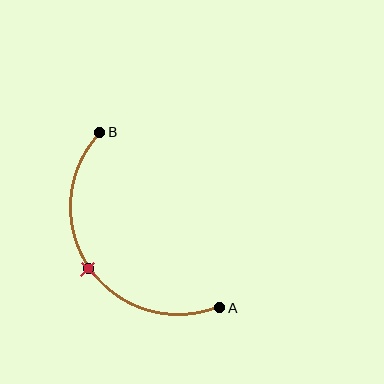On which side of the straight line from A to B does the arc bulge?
The arc bulges below and to the left of the straight line connecting A and B.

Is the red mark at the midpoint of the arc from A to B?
Yes. The red mark lies on the arc at equal arc-length from both A and B — it is the arc midpoint.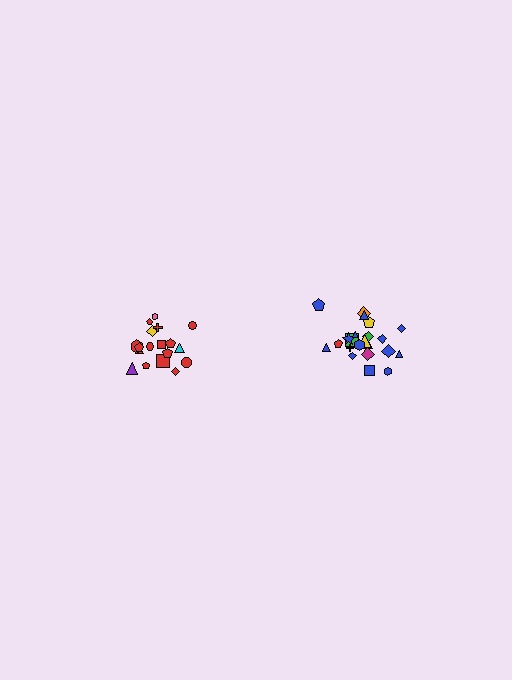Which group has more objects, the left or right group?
The right group.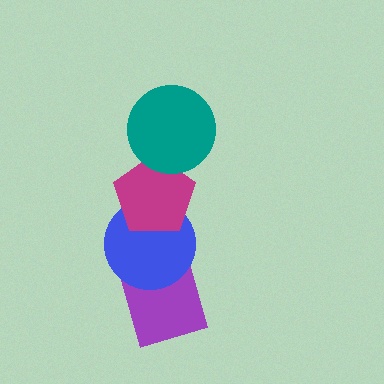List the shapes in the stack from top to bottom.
From top to bottom: the teal circle, the magenta pentagon, the blue circle, the purple diamond.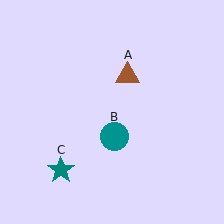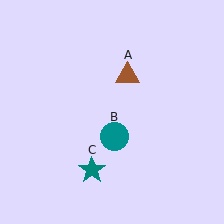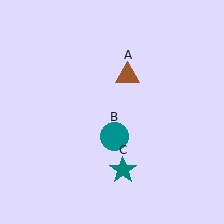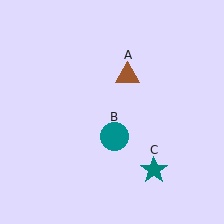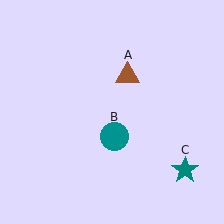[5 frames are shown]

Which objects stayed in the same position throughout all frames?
Brown triangle (object A) and teal circle (object B) remained stationary.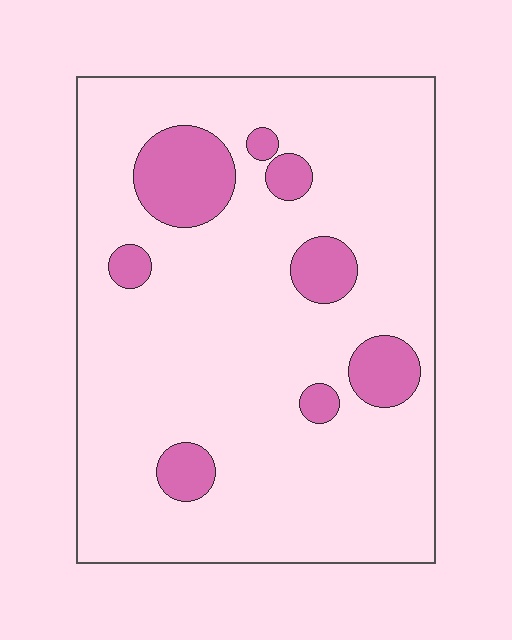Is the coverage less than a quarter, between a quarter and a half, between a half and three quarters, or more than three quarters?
Less than a quarter.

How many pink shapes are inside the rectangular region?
8.